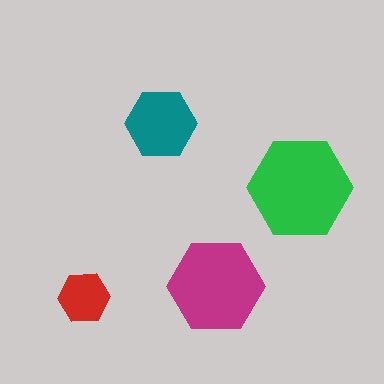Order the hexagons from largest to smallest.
the green one, the magenta one, the teal one, the red one.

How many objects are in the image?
There are 4 objects in the image.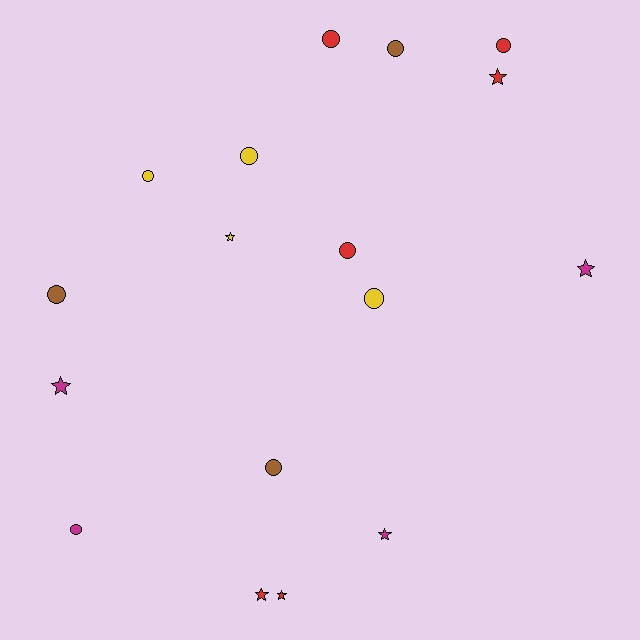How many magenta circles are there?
There is 1 magenta circle.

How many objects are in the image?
There are 17 objects.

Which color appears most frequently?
Red, with 6 objects.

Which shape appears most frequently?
Circle, with 10 objects.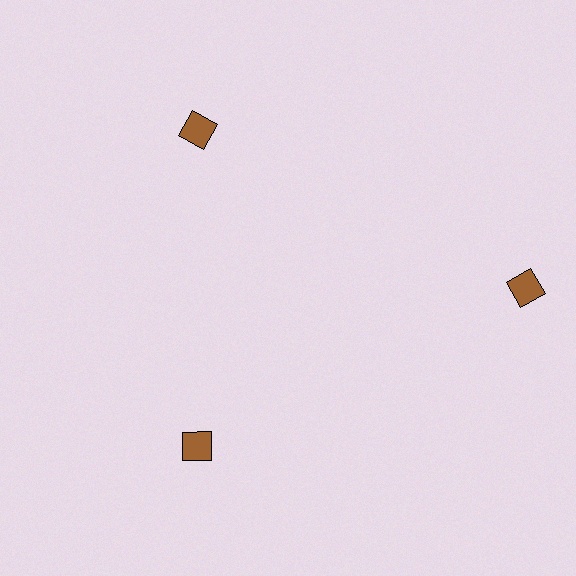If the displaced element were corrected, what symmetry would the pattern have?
It would have 3-fold rotational symmetry — the pattern would map onto itself every 120 degrees.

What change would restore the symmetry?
The symmetry would be restored by moving it inward, back onto the ring so that all 3 diamonds sit at equal angles and equal distance from the center.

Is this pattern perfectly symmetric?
No. The 3 brown diamonds are arranged in a ring, but one element near the 3 o'clock position is pushed outward from the center, breaking the 3-fold rotational symmetry.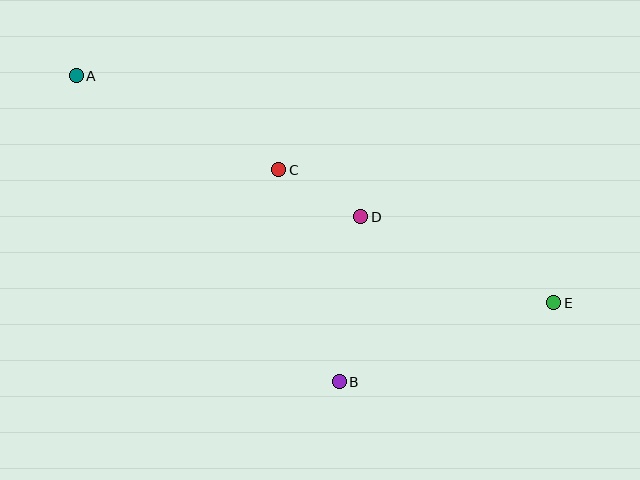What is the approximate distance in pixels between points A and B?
The distance between A and B is approximately 403 pixels.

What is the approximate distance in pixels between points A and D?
The distance between A and D is approximately 317 pixels.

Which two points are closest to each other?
Points C and D are closest to each other.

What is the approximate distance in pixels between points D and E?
The distance between D and E is approximately 211 pixels.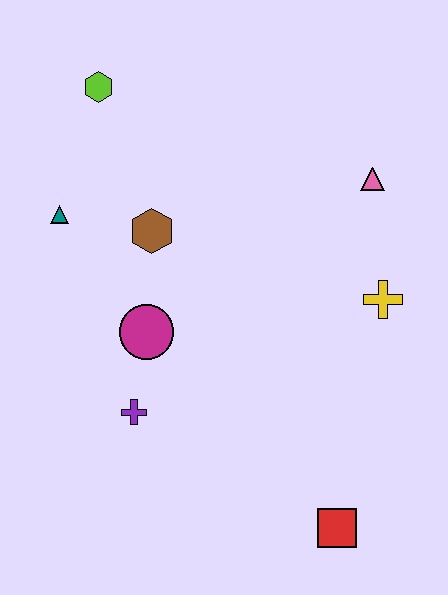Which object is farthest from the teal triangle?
The red square is farthest from the teal triangle.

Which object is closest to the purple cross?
The magenta circle is closest to the purple cross.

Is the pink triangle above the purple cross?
Yes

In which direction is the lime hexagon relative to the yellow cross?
The lime hexagon is to the left of the yellow cross.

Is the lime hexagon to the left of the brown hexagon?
Yes